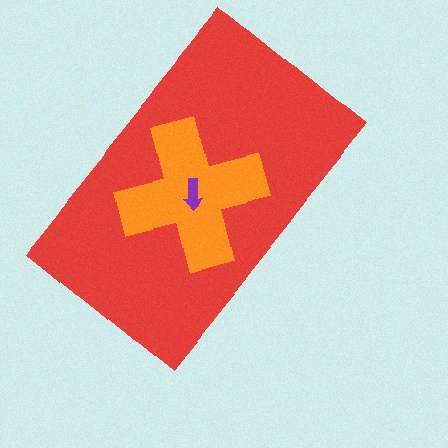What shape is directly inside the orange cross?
The purple arrow.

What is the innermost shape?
The purple arrow.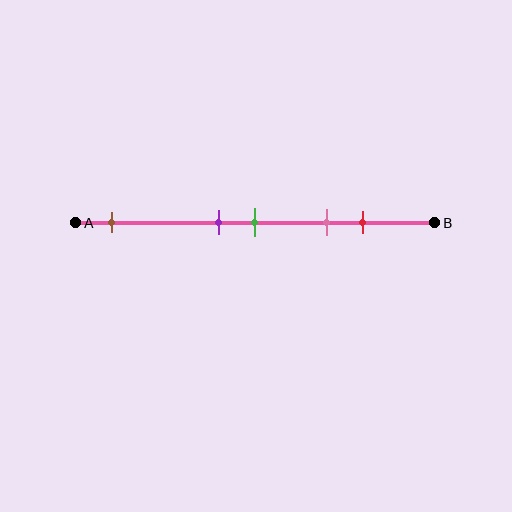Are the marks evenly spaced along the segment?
No, the marks are not evenly spaced.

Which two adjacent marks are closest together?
The purple and green marks are the closest adjacent pair.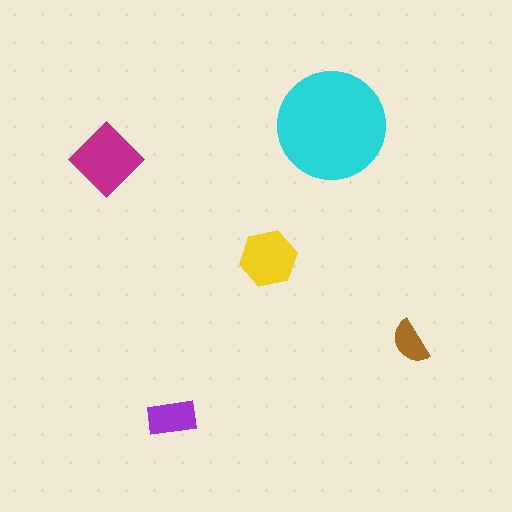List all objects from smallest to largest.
The brown semicircle, the purple rectangle, the yellow hexagon, the magenta diamond, the cyan circle.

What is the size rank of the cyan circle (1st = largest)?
1st.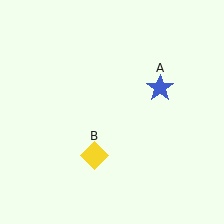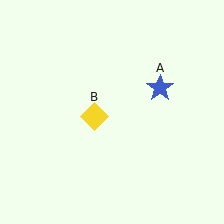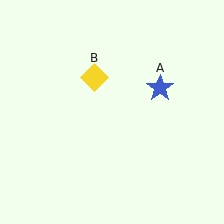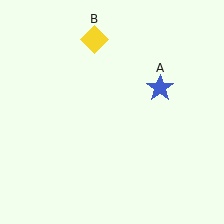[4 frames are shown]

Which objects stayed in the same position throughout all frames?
Blue star (object A) remained stationary.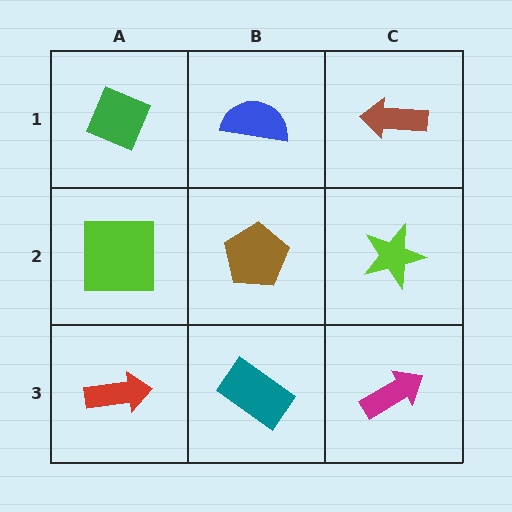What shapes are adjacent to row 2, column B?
A blue semicircle (row 1, column B), a teal rectangle (row 3, column B), a lime square (row 2, column A), a lime star (row 2, column C).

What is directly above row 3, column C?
A lime star.